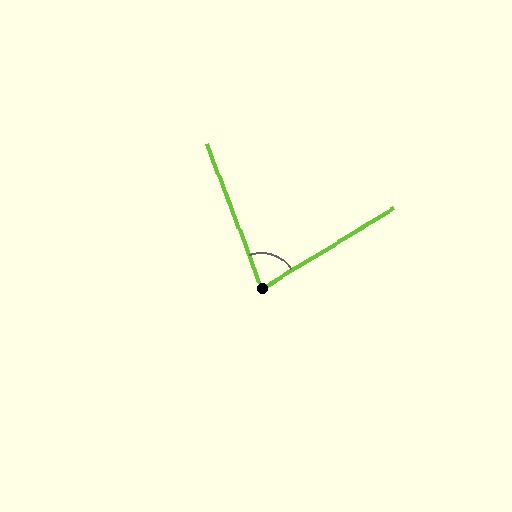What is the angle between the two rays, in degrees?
Approximately 79 degrees.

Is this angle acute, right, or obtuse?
It is acute.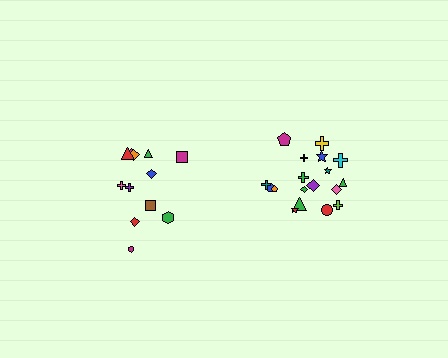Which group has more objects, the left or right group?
The right group.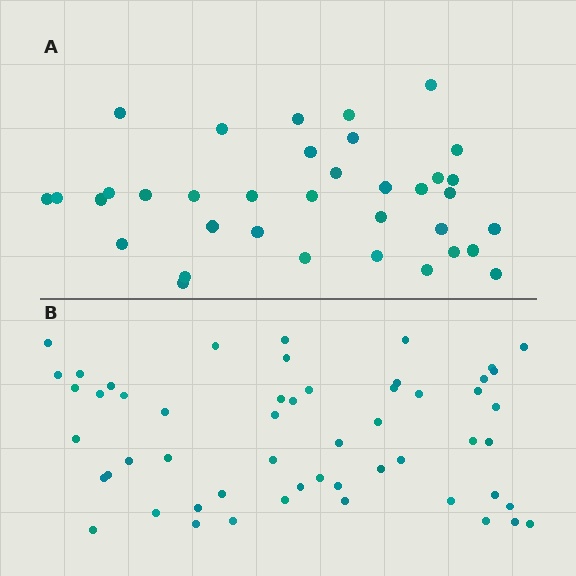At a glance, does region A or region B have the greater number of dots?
Region B (the bottom region) has more dots.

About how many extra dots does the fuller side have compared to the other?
Region B has approximately 20 more dots than region A.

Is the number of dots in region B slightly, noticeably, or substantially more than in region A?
Region B has substantially more. The ratio is roughly 1.5 to 1.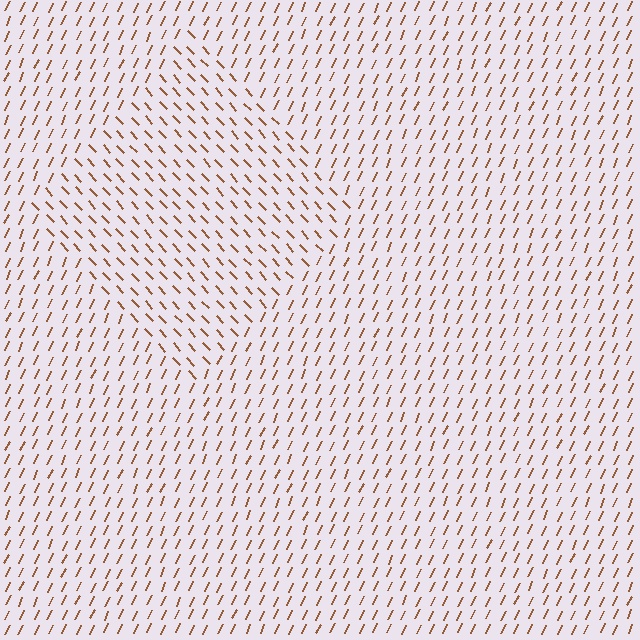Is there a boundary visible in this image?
Yes, there is a texture boundary formed by a change in line orientation.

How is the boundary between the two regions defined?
The boundary is defined purely by a change in line orientation (approximately 68 degrees difference). All lines are the same color and thickness.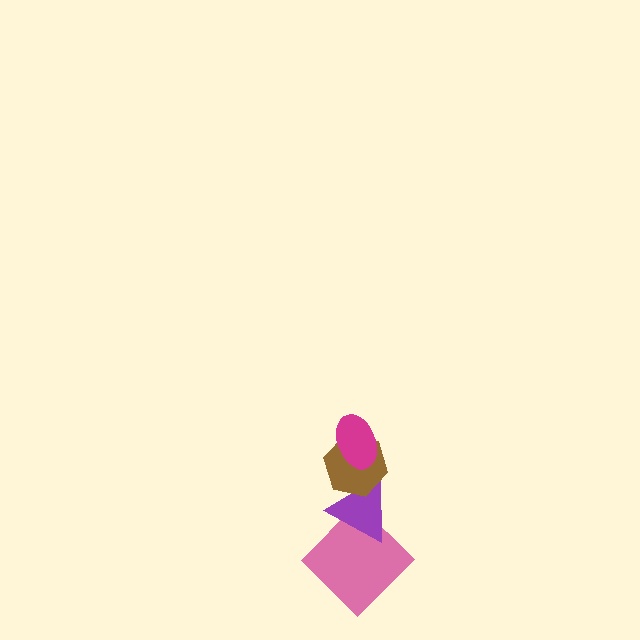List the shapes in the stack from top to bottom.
From top to bottom: the magenta ellipse, the brown hexagon, the purple triangle, the pink diamond.